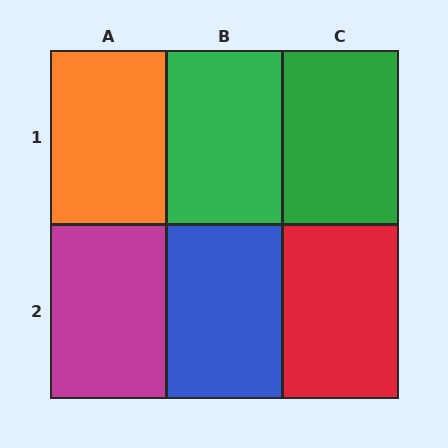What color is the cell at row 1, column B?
Green.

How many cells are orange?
1 cell is orange.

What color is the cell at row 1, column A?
Orange.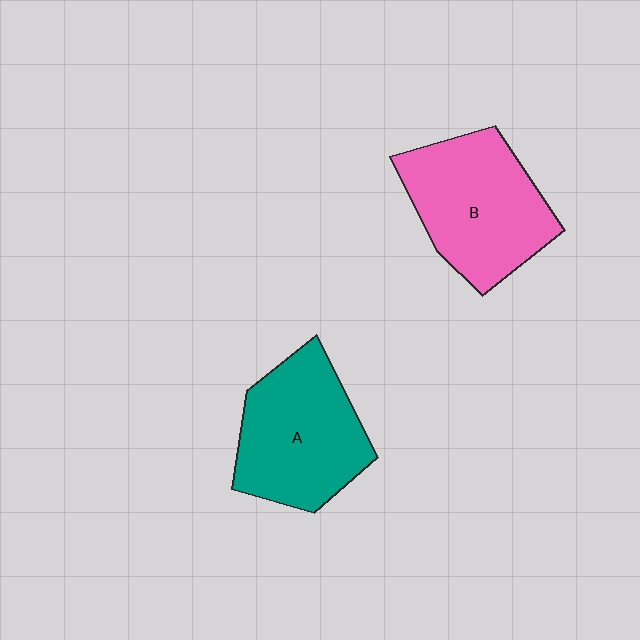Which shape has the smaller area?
Shape A (teal).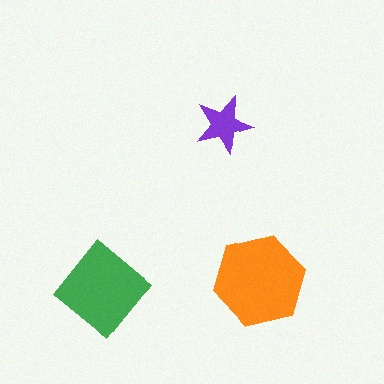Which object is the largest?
The orange hexagon.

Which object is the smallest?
The purple star.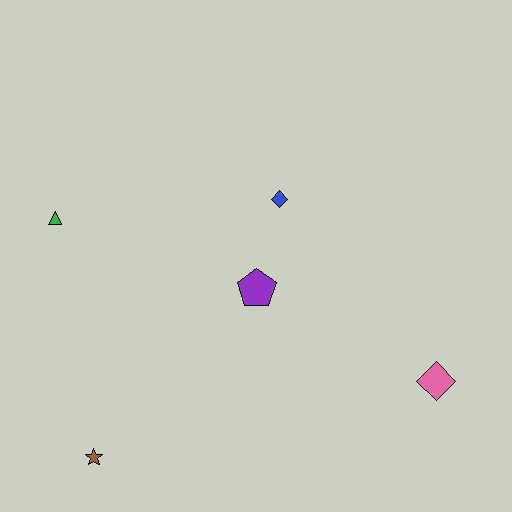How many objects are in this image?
There are 5 objects.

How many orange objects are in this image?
There are no orange objects.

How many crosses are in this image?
There are no crosses.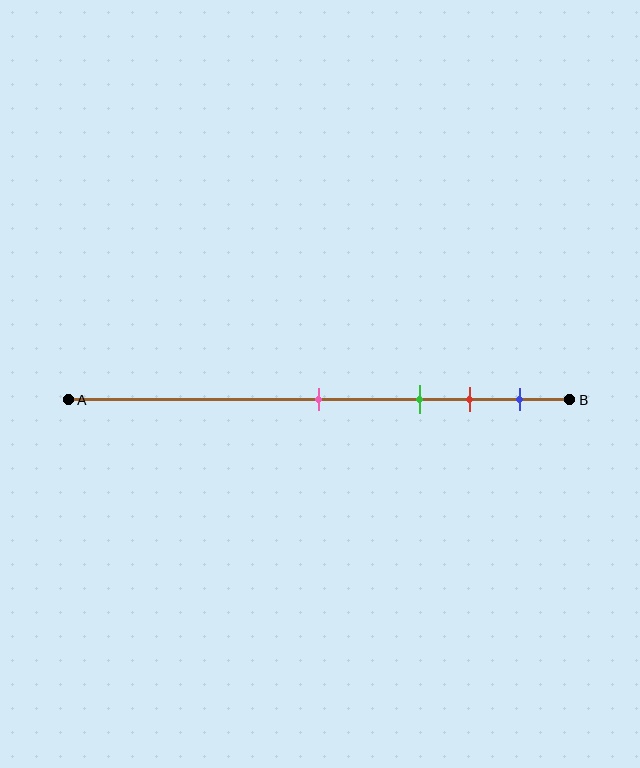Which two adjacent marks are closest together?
The red and blue marks are the closest adjacent pair.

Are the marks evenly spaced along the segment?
No, the marks are not evenly spaced.